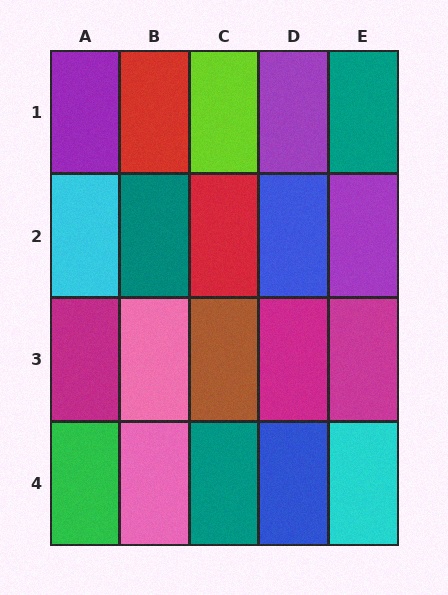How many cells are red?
2 cells are red.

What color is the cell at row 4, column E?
Cyan.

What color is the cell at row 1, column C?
Lime.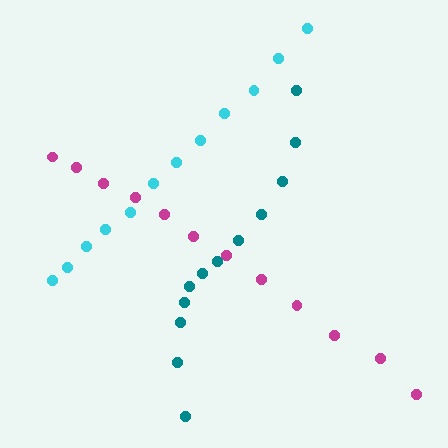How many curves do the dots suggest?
There are 3 distinct paths.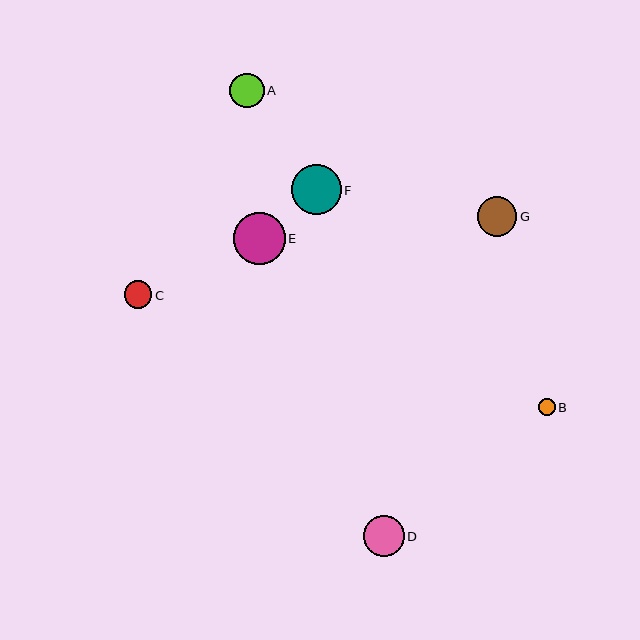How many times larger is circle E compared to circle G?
Circle E is approximately 1.3 times the size of circle G.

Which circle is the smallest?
Circle B is the smallest with a size of approximately 17 pixels.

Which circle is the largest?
Circle E is the largest with a size of approximately 52 pixels.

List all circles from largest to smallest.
From largest to smallest: E, F, D, G, A, C, B.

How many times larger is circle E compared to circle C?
Circle E is approximately 1.9 times the size of circle C.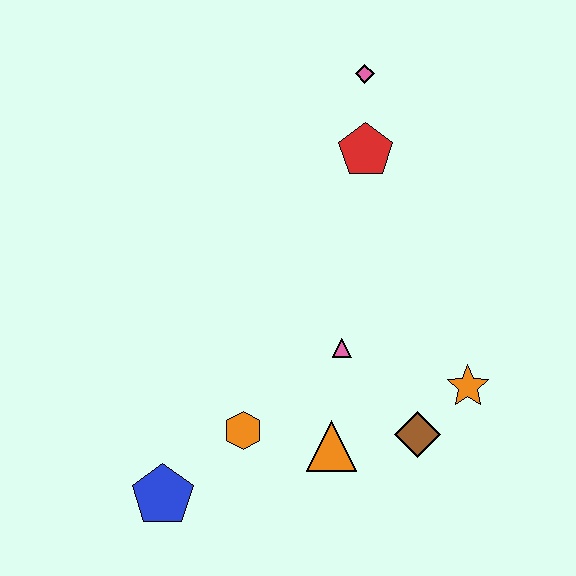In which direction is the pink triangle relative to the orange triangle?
The pink triangle is above the orange triangle.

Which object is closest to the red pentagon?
The pink diamond is closest to the red pentagon.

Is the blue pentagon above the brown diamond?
No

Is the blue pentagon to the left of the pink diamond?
Yes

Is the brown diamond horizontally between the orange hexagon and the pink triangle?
No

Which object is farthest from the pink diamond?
The blue pentagon is farthest from the pink diamond.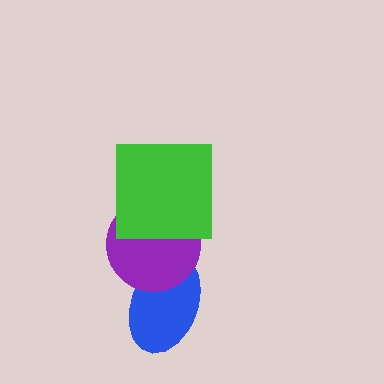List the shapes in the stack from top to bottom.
From top to bottom: the green square, the purple circle, the blue ellipse.